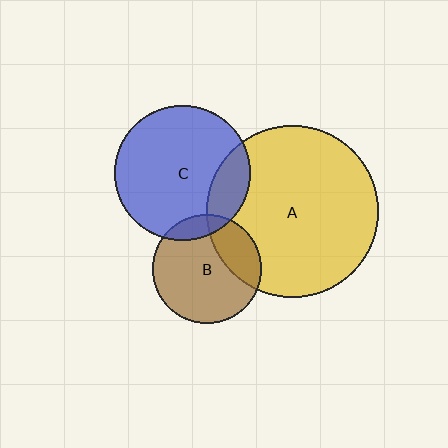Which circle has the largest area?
Circle A (yellow).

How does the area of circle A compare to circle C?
Approximately 1.6 times.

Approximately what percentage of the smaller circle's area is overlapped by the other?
Approximately 10%.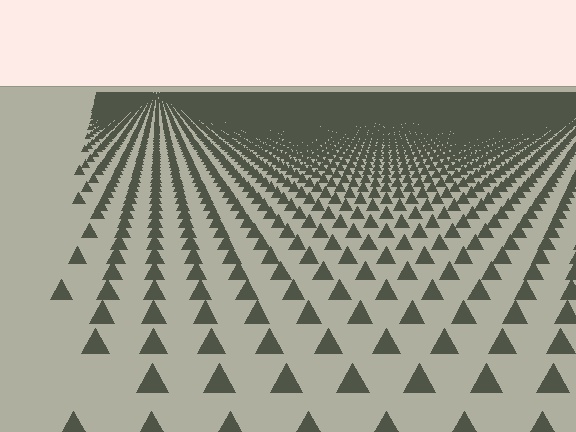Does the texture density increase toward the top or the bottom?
Density increases toward the top.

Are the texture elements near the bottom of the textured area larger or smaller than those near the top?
Larger. Near the bottom, elements are closer to the viewer and appear at a bigger on-screen size.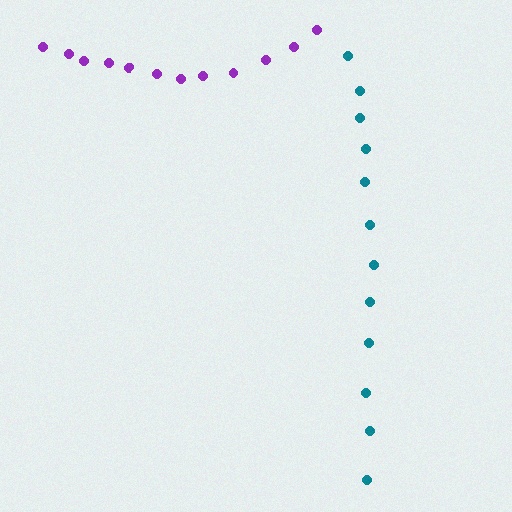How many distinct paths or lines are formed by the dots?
There are 2 distinct paths.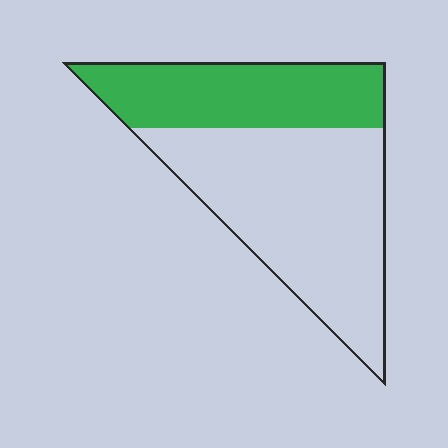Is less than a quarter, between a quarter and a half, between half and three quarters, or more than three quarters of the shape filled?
Between a quarter and a half.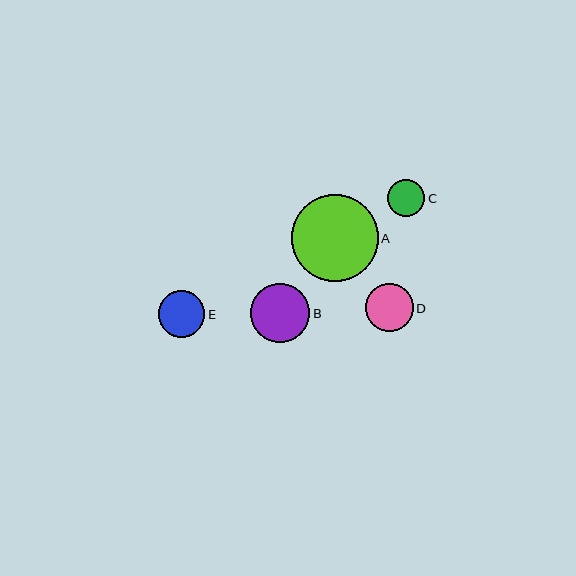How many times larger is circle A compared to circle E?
Circle A is approximately 1.9 times the size of circle E.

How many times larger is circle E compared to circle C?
Circle E is approximately 1.3 times the size of circle C.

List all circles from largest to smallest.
From largest to smallest: A, B, D, E, C.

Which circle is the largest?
Circle A is the largest with a size of approximately 87 pixels.